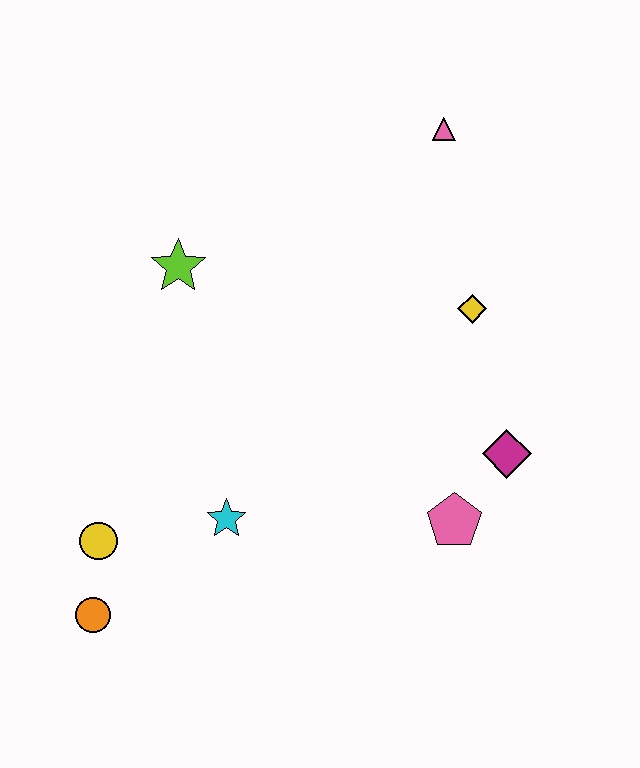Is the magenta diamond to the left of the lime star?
No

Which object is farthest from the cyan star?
The pink triangle is farthest from the cyan star.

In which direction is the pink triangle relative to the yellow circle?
The pink triangle is above the yellow circle.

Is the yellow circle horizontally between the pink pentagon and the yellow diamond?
No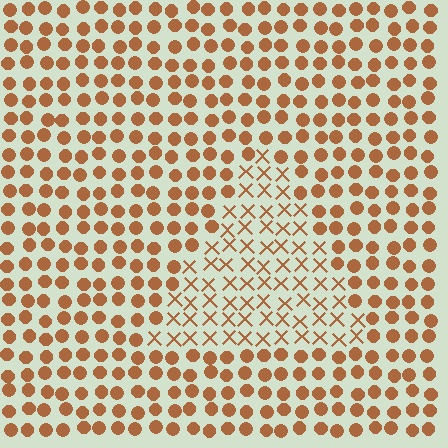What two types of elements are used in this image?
The image uses X marks inside the triangle region and circles outside it.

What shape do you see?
I see a triangle.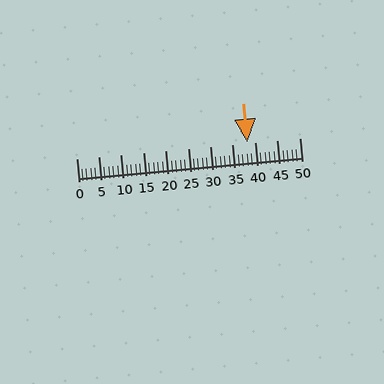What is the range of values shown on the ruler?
The ruler shows values from 0 to 50.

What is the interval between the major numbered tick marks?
The major tick marks are spaced 5 units apart.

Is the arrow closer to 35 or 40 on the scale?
The arrow is closer to 40.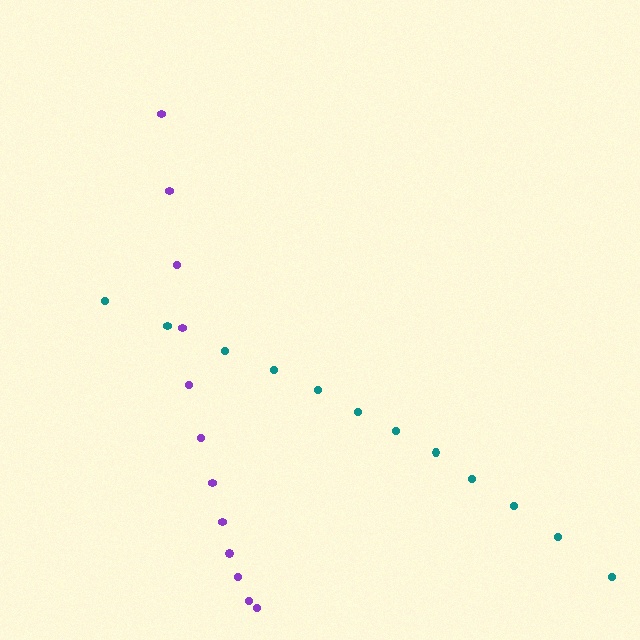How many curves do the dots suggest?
There are 2 distinct paths.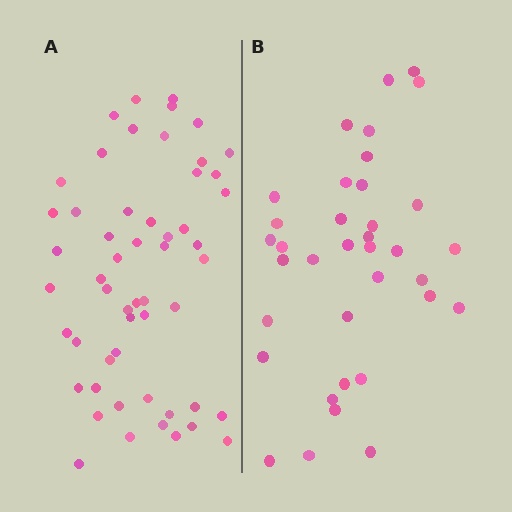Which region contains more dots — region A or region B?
Region A (the left region) has more dots.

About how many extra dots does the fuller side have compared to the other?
Region A has approximately 20 more dots than region B.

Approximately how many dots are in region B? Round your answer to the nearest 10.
About 40 dots. (The exact count is 36, which rounds to 40.)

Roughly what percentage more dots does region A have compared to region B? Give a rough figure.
About 50% more.